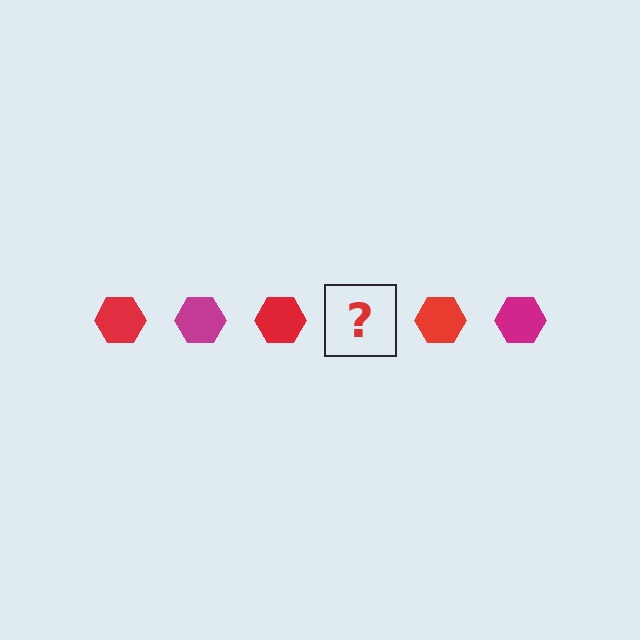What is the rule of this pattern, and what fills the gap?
The rule is that the pattern cycles through red, magenta hexagons. The gap should be filled with a magenta hexagon.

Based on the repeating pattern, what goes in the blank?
The blank should be a magenta hexagon.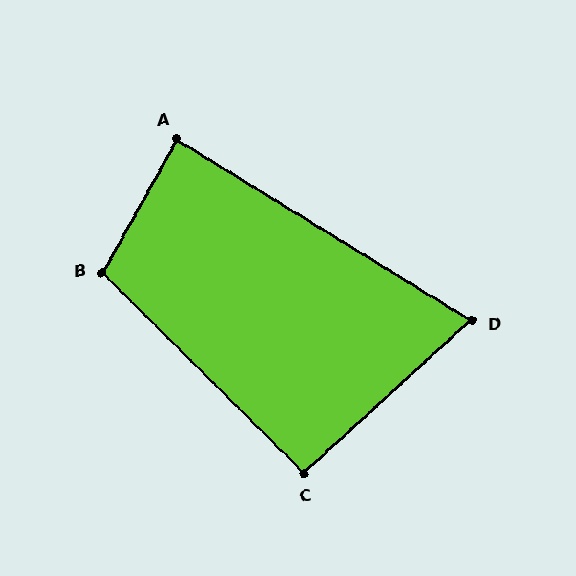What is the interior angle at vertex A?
Approximately 87 degrees (approximately right).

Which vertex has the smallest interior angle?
D, at approximately 74 degrees.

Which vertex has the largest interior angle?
B, at approximately 106 degrees.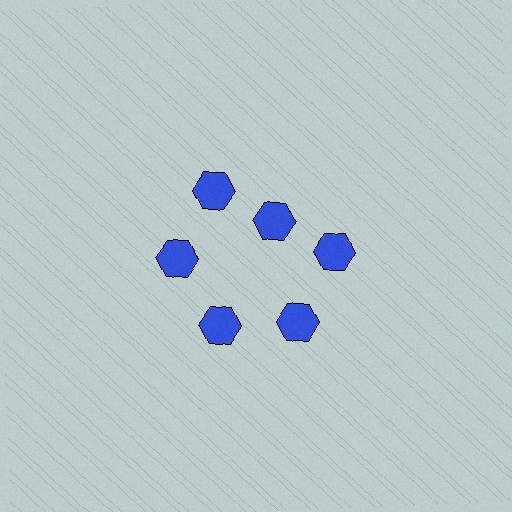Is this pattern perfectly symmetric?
No. The 6 blue hexagons are arranged in a ring, but one element near the 1 o'clock position is pulled inward toward the center, breaking the 6-fold rotational symmetry.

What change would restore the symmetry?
The symmetry would be restored by moving it outward, back onto the ring so that all 6 hexagons sit at equal angles and equal distance from the center.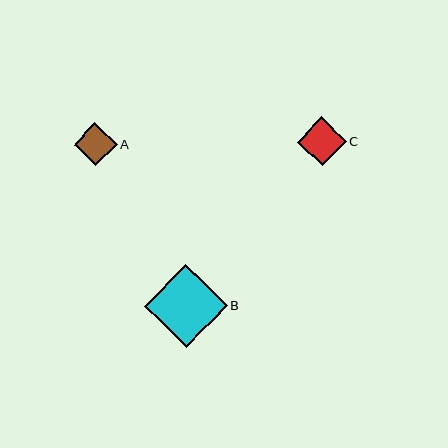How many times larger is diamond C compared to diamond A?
Diamond C is approximately 1.1 times the size of diamond A.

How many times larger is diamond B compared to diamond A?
Diamond B is approximately 1.9 times the size of diamond A.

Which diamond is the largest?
Diamond B is the largest with a size of approximately 83 pixels.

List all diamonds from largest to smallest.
From largest to smallest: B, C, A.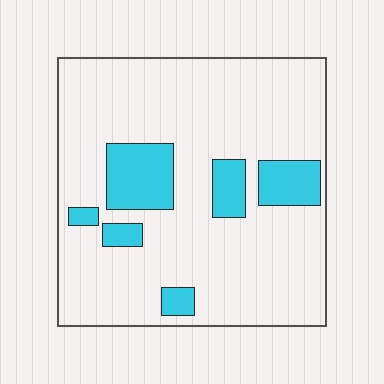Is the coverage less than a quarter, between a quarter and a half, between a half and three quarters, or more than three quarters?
Less than a quarter.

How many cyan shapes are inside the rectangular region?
6.